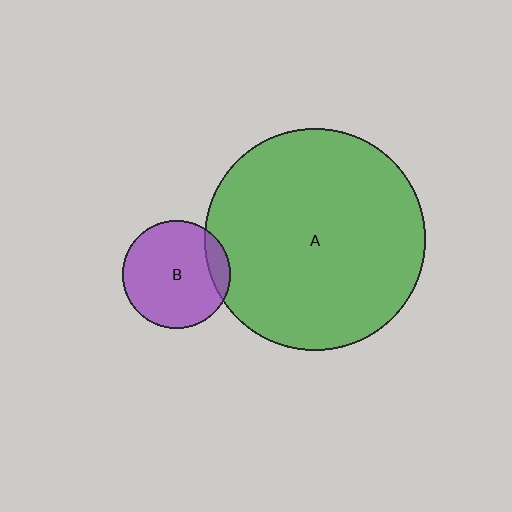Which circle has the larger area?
Circle A (green).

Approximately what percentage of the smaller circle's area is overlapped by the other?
Approximately 10%.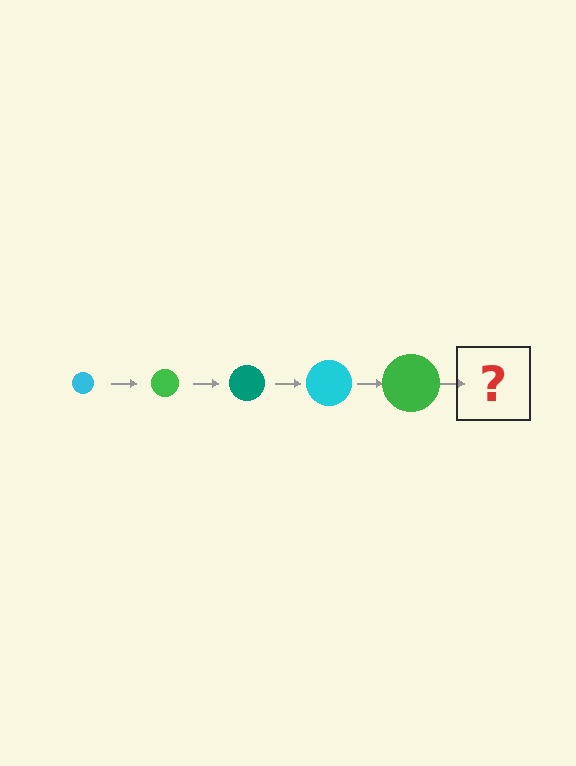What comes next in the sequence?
The next element should be a teal circle, larger than the previous one.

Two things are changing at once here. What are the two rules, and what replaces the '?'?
The two rules are that the circle grows larger each step and the color cycles through cyan, green, and teal. The '?' should be a teal circle, larger than the previous one.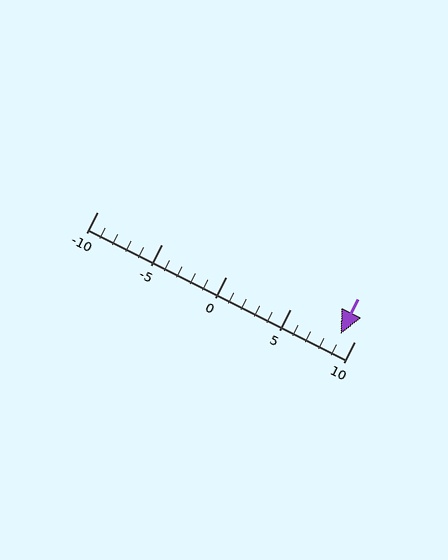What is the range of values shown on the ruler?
The ruler shows values from -10 to 10.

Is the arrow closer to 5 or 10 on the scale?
The arrow is closer to 10.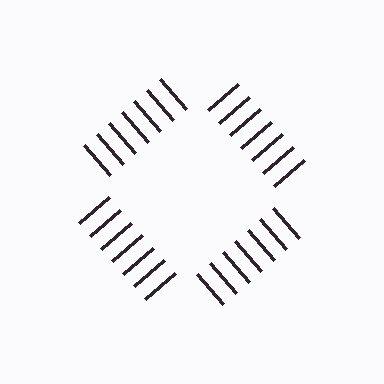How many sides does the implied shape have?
4 sides — the line-ends trace a square.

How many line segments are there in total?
28 — 7 along each of the 4 edges.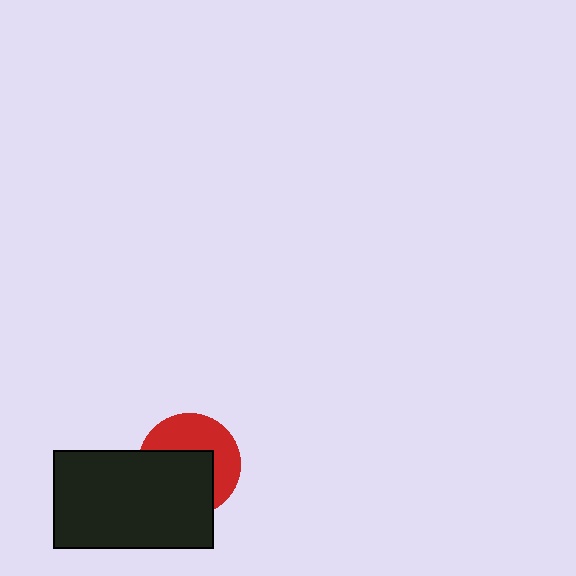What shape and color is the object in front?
The object in front is a black rectangle.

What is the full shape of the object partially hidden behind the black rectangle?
The partially hidden object is a red circle.